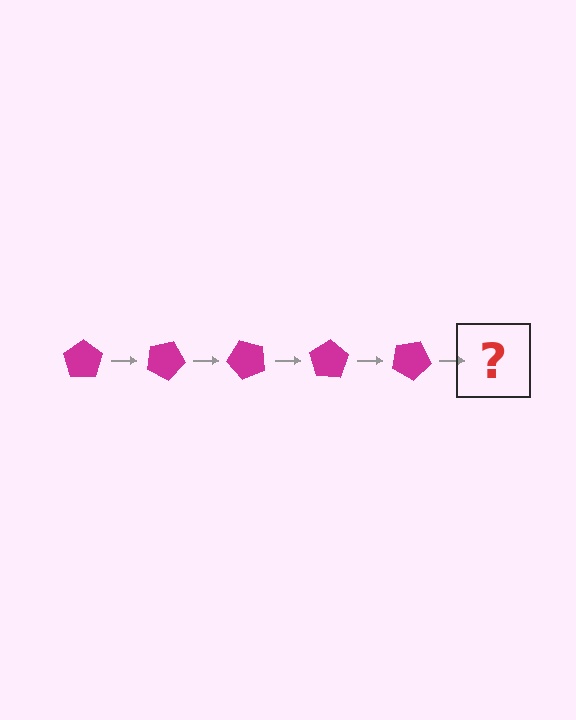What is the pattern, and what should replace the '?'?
The pattern is that the pentagon rotates 25 degrees each step. The '?' should be a magenta pentagon rotated 125 degrees.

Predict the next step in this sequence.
The next step is a magenta pentagon rotated 125 degrees.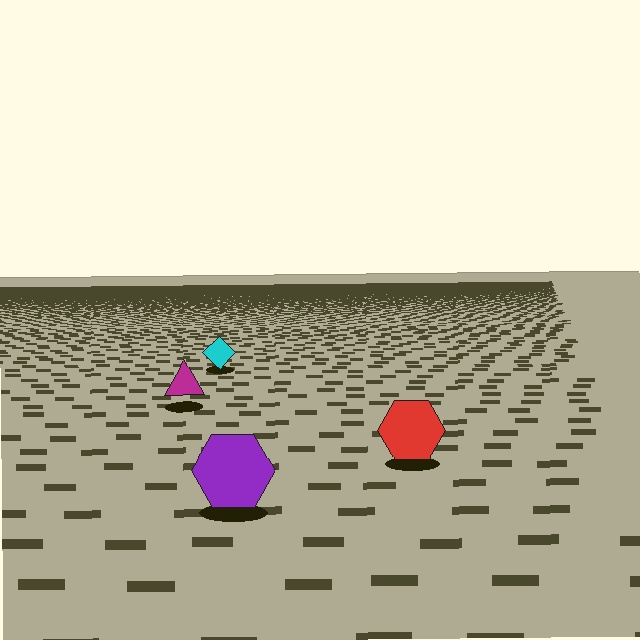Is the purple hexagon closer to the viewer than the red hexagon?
Yes. The purple hexagon is closer — you can tell from the texture gradient: the ground texture is coarser near it.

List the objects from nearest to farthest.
From nearest to farthest: the purple hexagon, the red hexagon, the magenta triangle, the cyan diamond.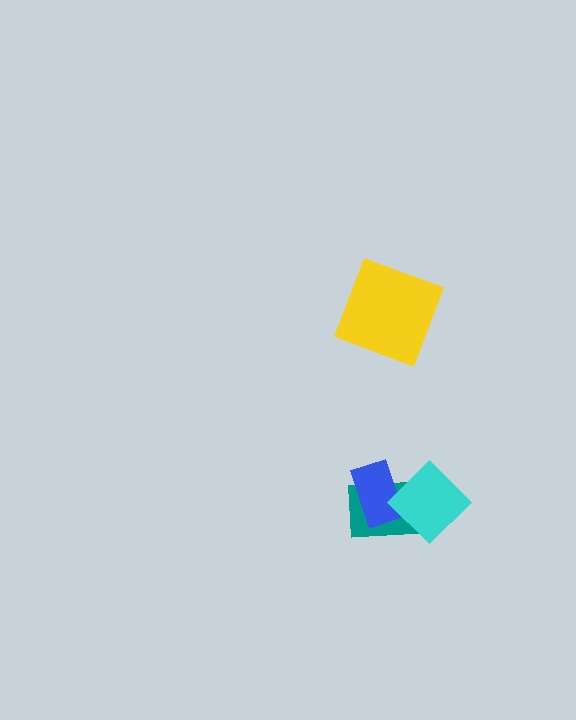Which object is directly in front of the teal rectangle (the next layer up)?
The blue rectangle is directly in front of the teal rectangle.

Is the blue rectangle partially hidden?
Yes, it is partially covered by another shape.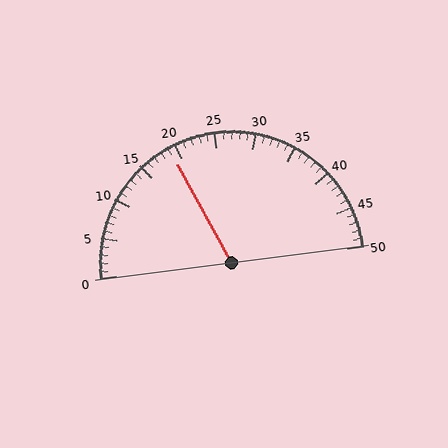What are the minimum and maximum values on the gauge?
The gauge ranges from 0 to 50.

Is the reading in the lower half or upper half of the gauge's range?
The reading is in the lower half of the range (0 to 50).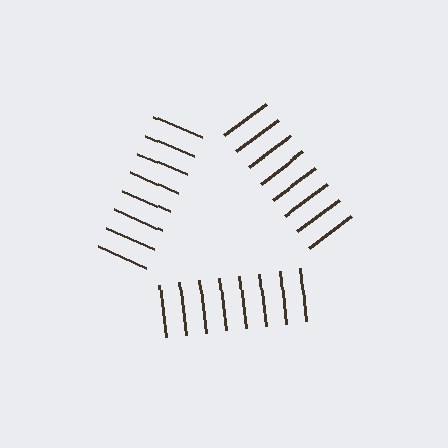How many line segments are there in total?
24 — 8 along each of the 3 edges.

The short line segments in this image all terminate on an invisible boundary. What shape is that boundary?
An illusory triangle — the line segments terminate on its edges but no continuous stroke is drawn.